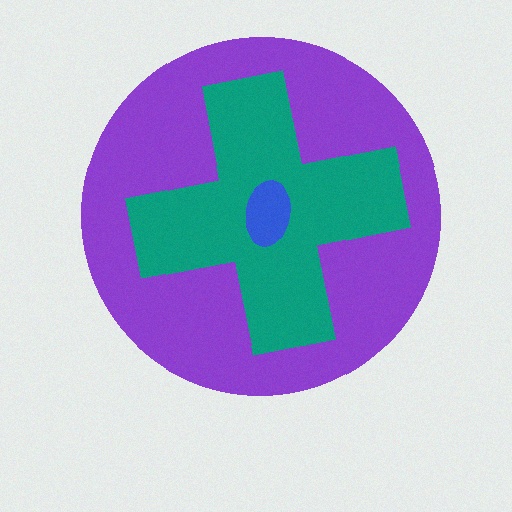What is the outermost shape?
The purple circle.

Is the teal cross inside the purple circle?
Yes.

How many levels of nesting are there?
3.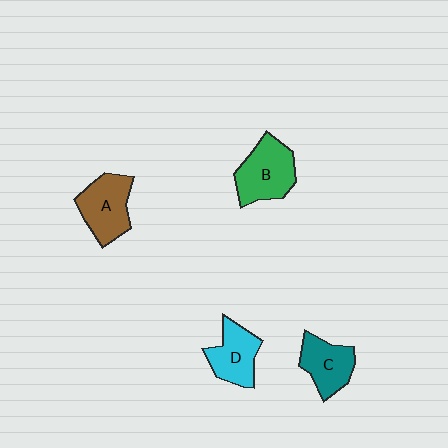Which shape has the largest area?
Shape B (green).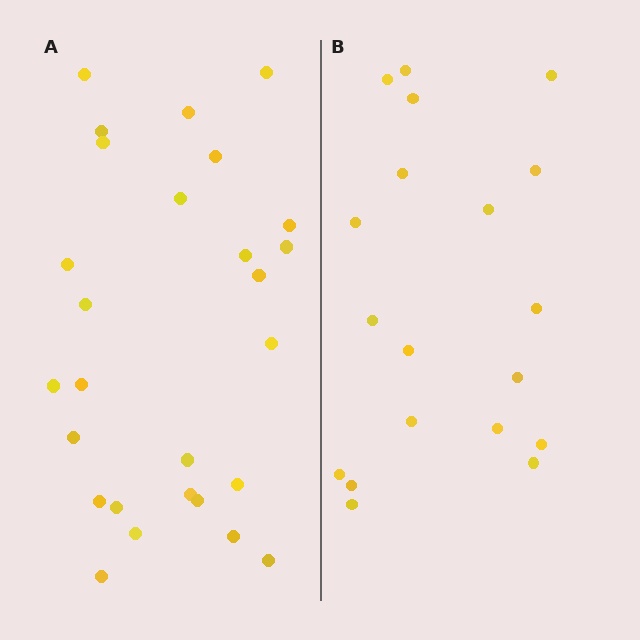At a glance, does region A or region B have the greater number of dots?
Region A (the left region) has more dots.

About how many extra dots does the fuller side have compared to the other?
Region A has roughly 8 or so more dots than region B.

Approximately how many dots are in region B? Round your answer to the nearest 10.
About 20 dots. (The exact count is 19, which rounds to 20.)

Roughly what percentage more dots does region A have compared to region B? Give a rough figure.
About 40% more.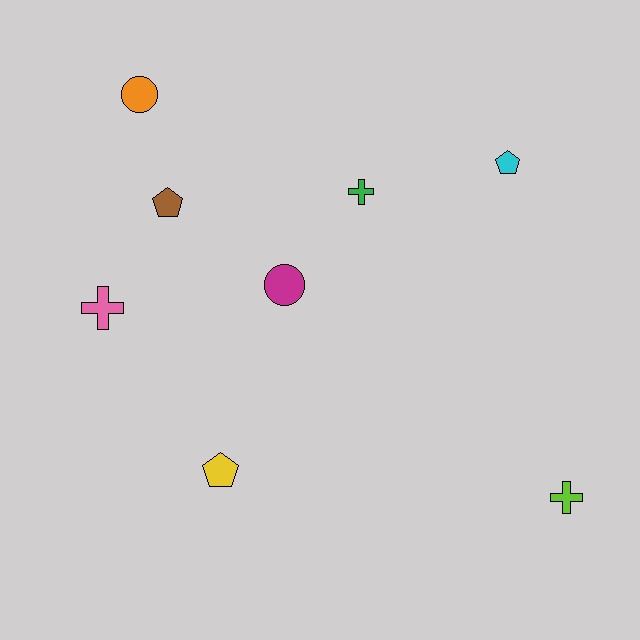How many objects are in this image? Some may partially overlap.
There are 8 objects.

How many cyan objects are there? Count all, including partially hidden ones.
There is 1 cyan object.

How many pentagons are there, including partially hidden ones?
There are 3 pentagons.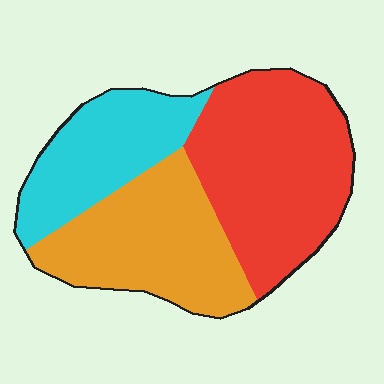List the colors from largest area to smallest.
From largest to smallest: red, orange, cyan.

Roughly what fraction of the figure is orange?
Orange takes up about one third (1/3) of the figure.